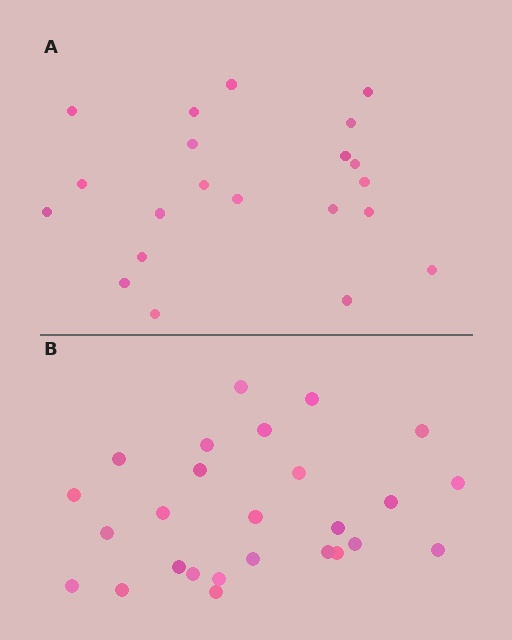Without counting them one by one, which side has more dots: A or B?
Region B (the bottom region) has more dots.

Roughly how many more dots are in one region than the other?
Region B has about 5 more dots than region A.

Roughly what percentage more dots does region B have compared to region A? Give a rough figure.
About 25% more.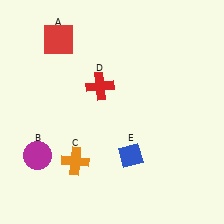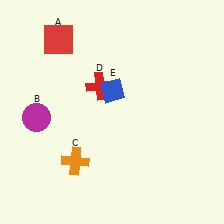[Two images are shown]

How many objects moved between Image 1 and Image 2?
2 objects moved between the two images.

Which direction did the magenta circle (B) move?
The magenta circle (B) moved up.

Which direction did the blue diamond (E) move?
The blue diamond (E) moved up.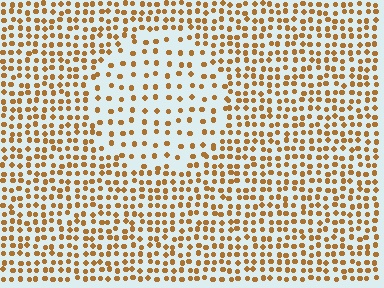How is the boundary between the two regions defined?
The boundary is defined by a change in element density (approximately 2.1x ratio). All elements are the same color, size, and shape.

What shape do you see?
I see a circle.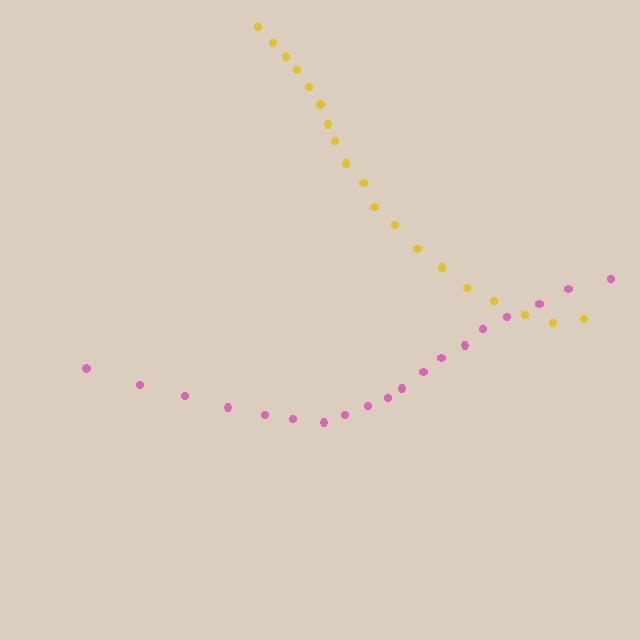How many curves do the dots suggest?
There are 2 distinct paths.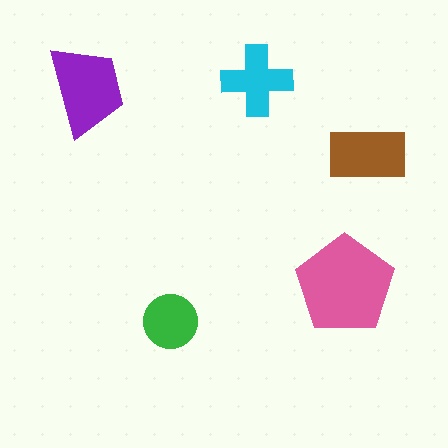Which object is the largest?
The pink pentagon.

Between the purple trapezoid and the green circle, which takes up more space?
The purple trapezoid.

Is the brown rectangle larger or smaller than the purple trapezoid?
Smaller.